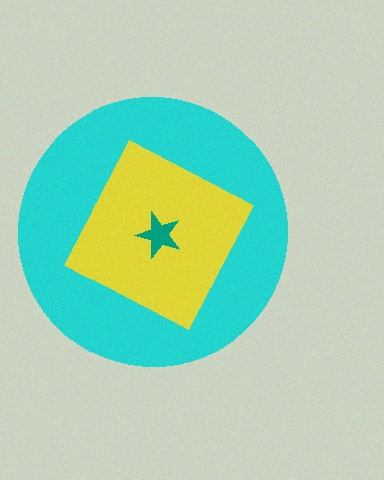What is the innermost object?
The teal star.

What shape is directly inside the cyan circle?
The yellow diamond.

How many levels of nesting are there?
3.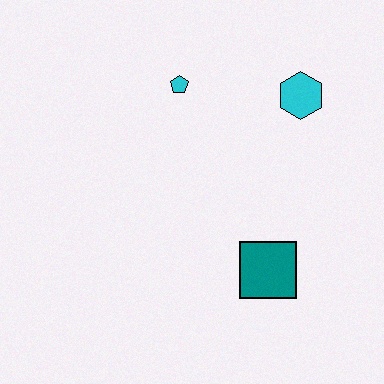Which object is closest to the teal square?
The cyan hexagon is closest to the teal square.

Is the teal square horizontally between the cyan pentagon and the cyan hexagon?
Yes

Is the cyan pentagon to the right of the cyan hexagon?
No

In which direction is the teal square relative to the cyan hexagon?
The teal square is below the cyan hexagon.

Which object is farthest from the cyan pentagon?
The teal square is farthest from the cyan pentagon.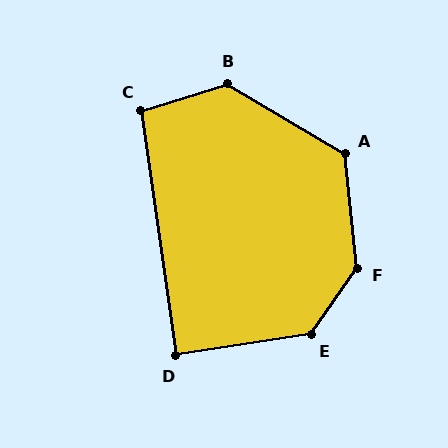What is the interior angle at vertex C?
Approximately 99 degrees (obtuse).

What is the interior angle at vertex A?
Approximately 126 degrees (obtuse).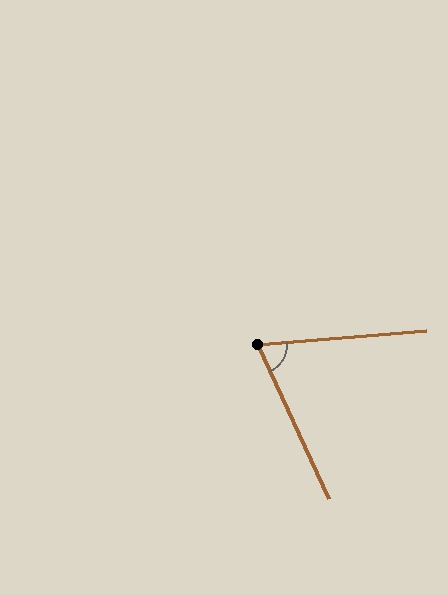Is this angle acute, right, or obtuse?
It is acute.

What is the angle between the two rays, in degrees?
Approximately 70 degrees.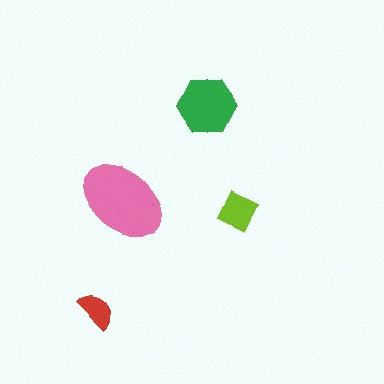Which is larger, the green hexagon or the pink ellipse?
The pink ellipse.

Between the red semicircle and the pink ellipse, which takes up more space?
The pink ellipse.